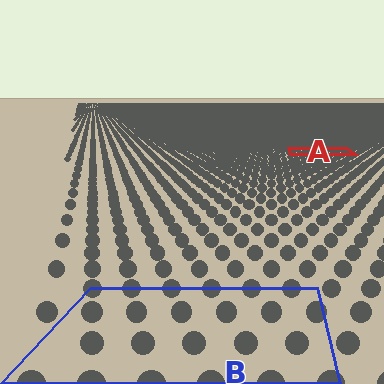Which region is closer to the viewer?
Region B is closer. The texture elements there are larger and more spread out.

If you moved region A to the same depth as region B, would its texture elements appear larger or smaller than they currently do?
They would appear larger. At a closer depth, the same texture elements are projected at a bigger on-screen size.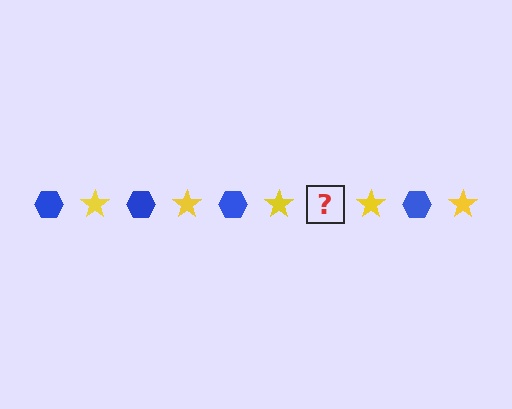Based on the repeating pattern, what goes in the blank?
The blank should be a blue hexagon.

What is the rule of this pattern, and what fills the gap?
The rule is that the pattern alternates between blue hexagon and yellow star. The gap should be filled with a blue hexagon.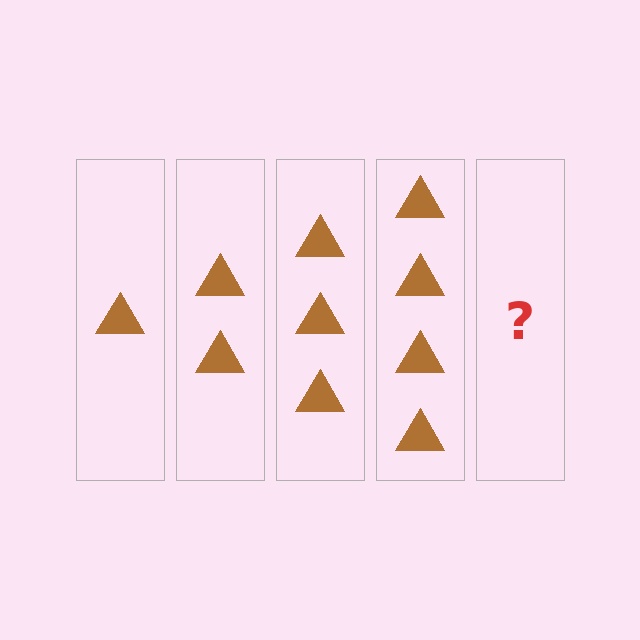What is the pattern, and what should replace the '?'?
The pattern is that each step adds one more triangle. The '?' should be 5 triangles.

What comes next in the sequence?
The next element should be 5 triangles.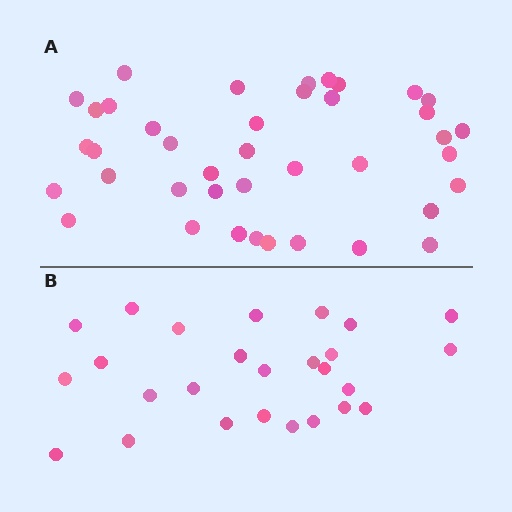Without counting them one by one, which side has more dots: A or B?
Region A (the top region) has more dots.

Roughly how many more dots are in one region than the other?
Region A has approximately 15 more dots than region B.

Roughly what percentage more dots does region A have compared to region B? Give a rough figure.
About 55% more.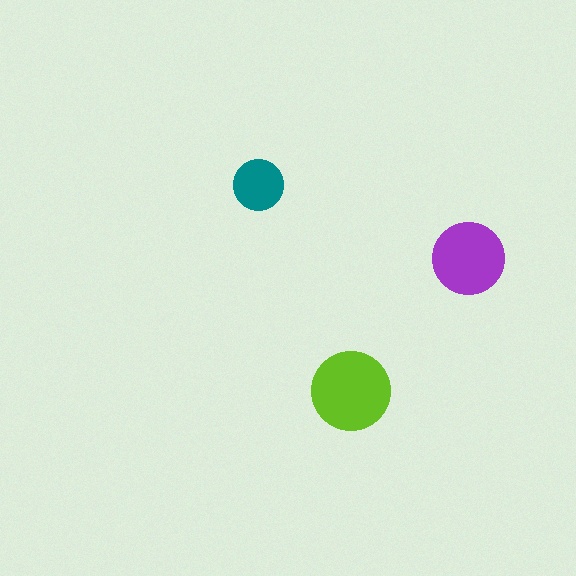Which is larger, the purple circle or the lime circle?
The lime one.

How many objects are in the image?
There are 3 objects in the image.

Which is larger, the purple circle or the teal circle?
The purple one.